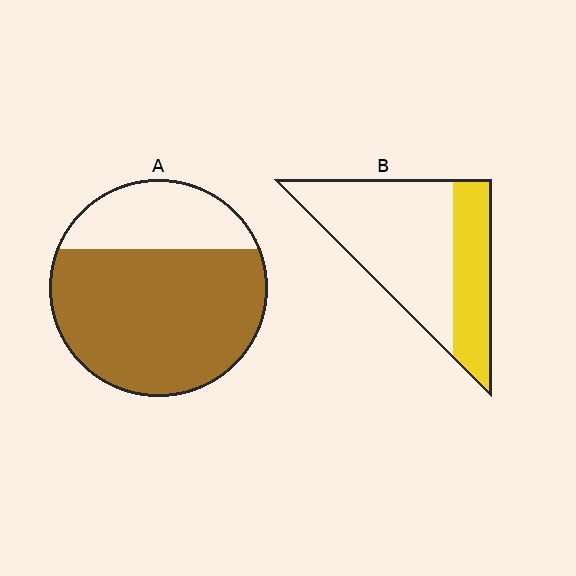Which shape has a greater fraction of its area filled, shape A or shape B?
Shape A.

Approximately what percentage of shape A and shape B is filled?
A is approximately 70% and B is approximately 35%.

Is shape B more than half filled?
No.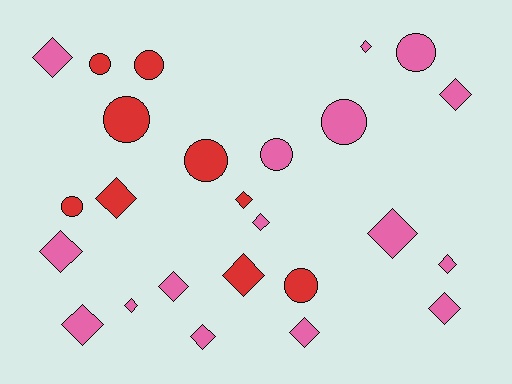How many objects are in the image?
There are 25 objects.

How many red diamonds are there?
There are 3 red diamonds.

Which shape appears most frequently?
Diamond, with 16 objects.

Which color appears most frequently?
Pink, with 16 objects.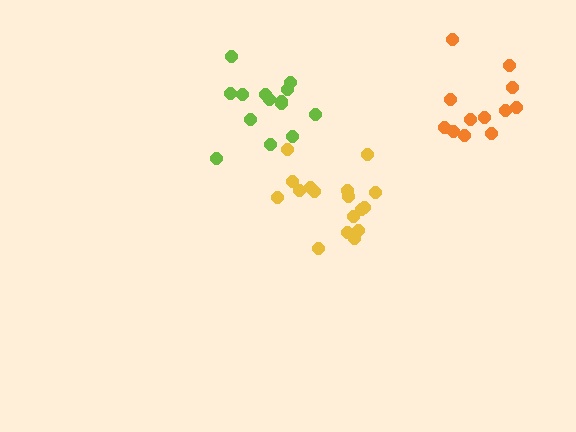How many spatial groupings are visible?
There are 3 spatial groupings.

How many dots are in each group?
Group 1: 17 dots, Group 2: 14 dots, Group 3: 12 dots (43 total).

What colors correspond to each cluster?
The clusters are colored: yellow, lime, orange.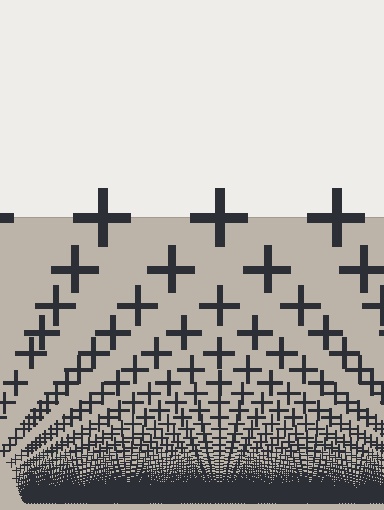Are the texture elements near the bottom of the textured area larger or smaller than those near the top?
Smaller. The gradient is inverted — elements near the bottom are smaller and denser.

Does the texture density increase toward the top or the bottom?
Density increases toward the bottom.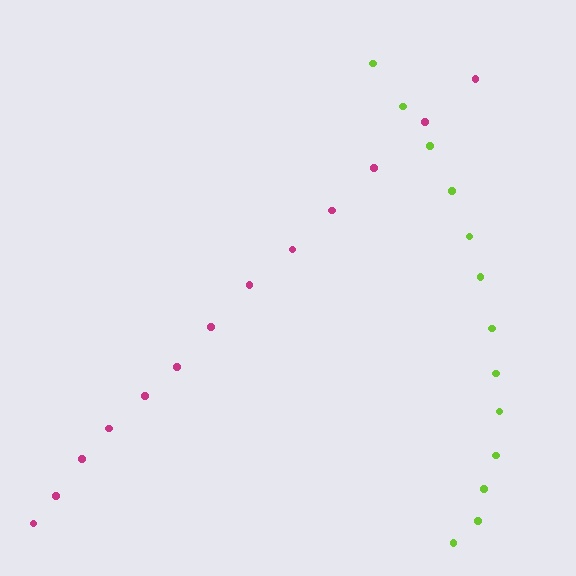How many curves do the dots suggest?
There are 2 distinct paths.